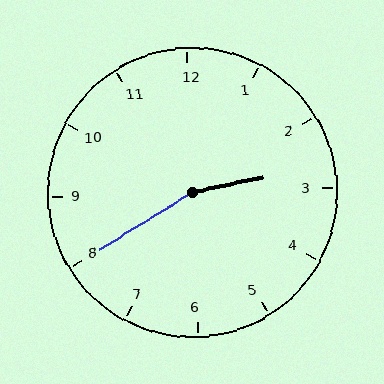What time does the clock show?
2:40.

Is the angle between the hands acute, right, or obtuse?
It is obtuse.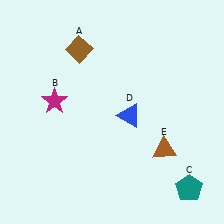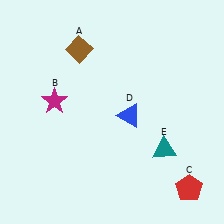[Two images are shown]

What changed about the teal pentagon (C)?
In Image 1, C is teal. In Image 2, it changed to red.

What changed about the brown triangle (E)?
In Image 1, E is brown. In Image 2, it changed to teal.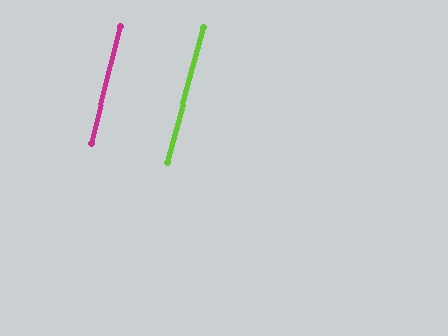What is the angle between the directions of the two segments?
Approximately 1 degree.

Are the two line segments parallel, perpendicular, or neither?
Parallel — their directions differ by only 1.2°.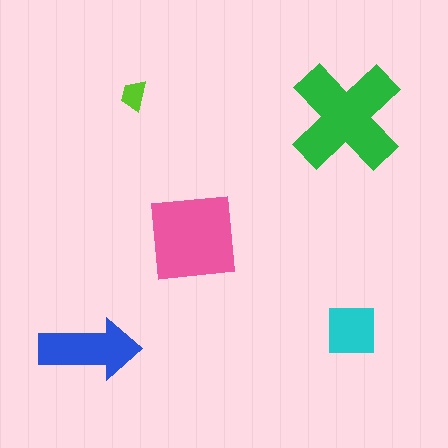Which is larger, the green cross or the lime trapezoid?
The green cross.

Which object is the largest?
The green cross.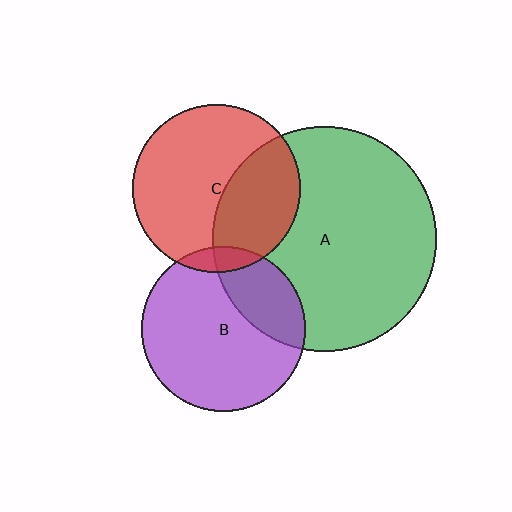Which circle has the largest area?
Circle A (green).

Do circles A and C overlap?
Yes.